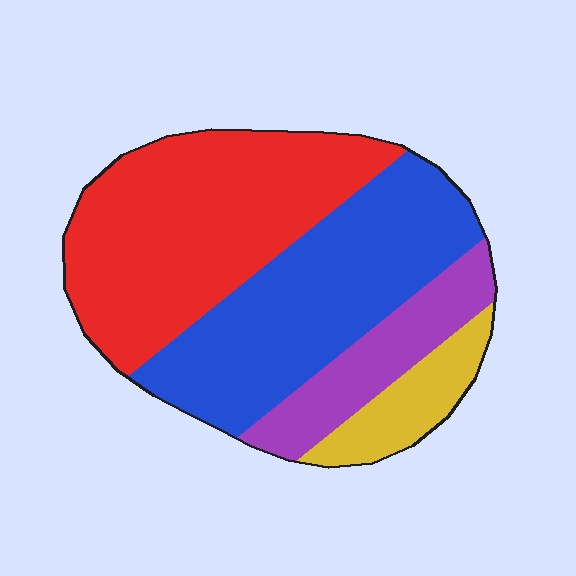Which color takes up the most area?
Red, at roughly 40%.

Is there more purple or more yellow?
Purple.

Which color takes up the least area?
Yellow, at roughly 10%.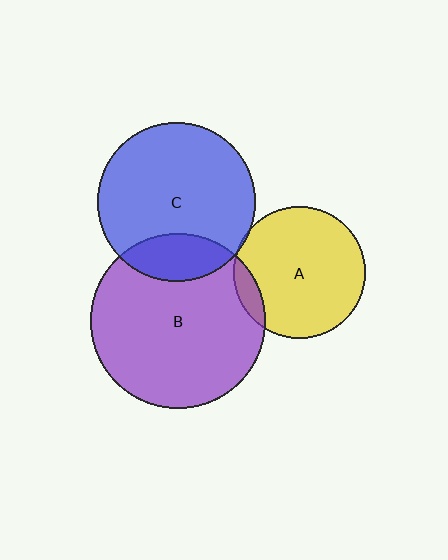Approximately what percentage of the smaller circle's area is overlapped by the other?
Approximately 20%.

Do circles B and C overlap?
Yes.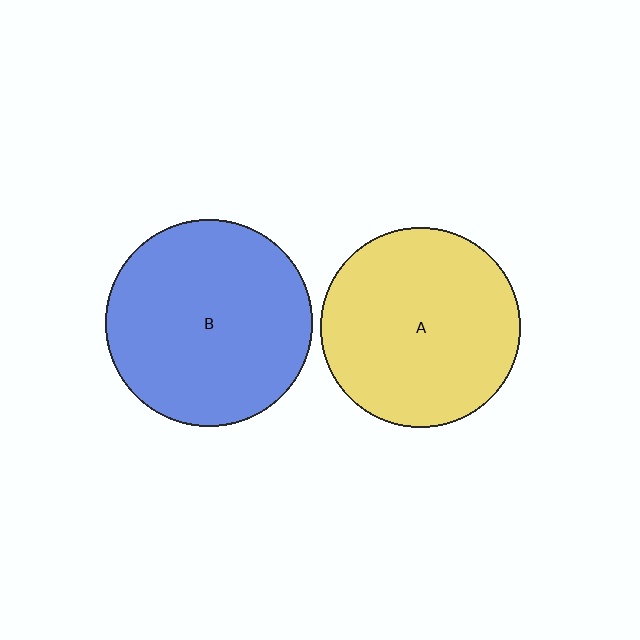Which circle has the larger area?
Circle B (blue).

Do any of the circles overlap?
No, none of the circles overlap.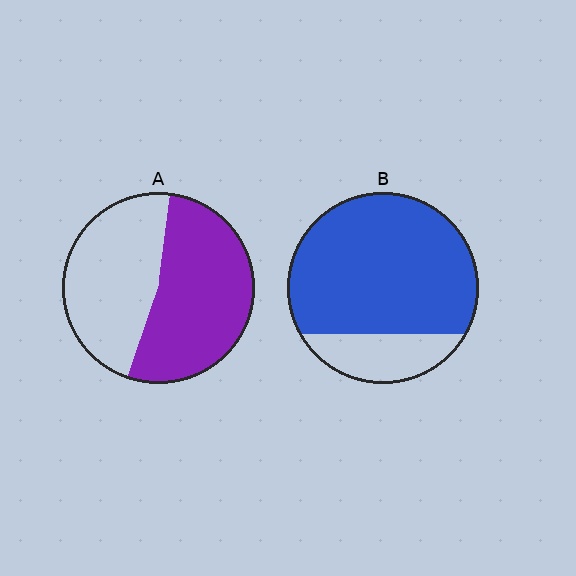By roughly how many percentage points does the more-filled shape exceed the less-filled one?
By roughly 25 percentage points (B over A).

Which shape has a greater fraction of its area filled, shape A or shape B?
Shape B.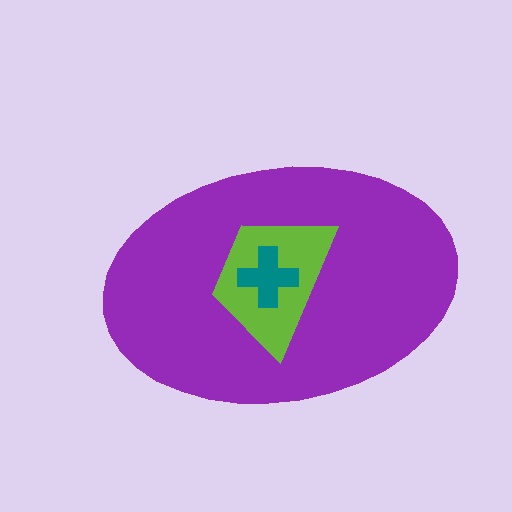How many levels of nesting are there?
3.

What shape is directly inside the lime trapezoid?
The teal cross.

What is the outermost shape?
The purple ellipse.